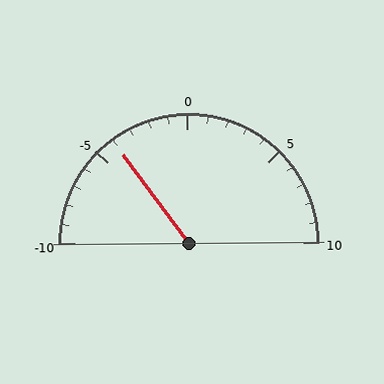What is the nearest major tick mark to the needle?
The nearest major tick mark is -5.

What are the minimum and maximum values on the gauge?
The gauge ranges from -10 to 10.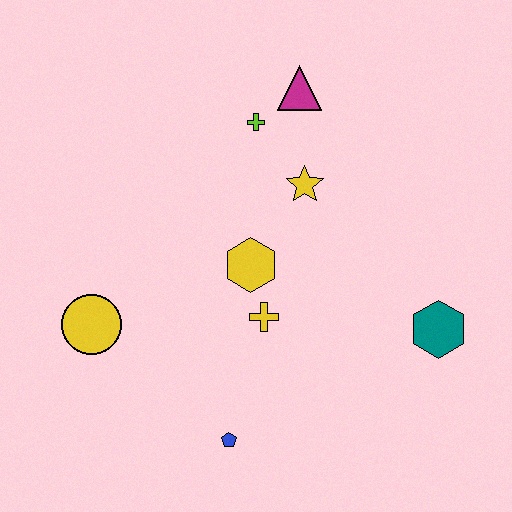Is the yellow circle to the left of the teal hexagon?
Yes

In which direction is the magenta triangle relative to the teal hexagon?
The magenta triangle is above the teal hexagon.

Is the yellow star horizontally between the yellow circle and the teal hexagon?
Yes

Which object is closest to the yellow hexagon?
The yellow cross is closest to the yellow hexagon.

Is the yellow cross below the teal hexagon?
No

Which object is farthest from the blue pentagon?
The magenta triangle is farthest from the blue pentagon.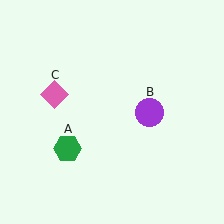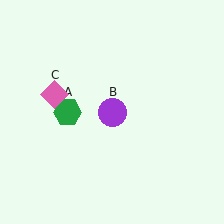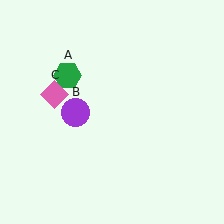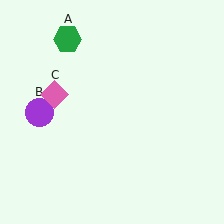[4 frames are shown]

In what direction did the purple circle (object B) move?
The purple circle (object B) moved left.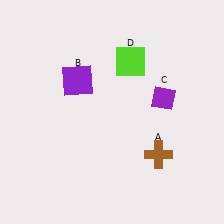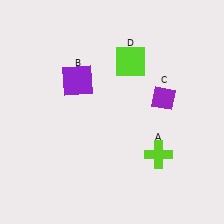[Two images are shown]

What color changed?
The cross (A) changed from brown in Image 1 to lime in Image 2.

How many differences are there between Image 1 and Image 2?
There is 1 difference between the two images.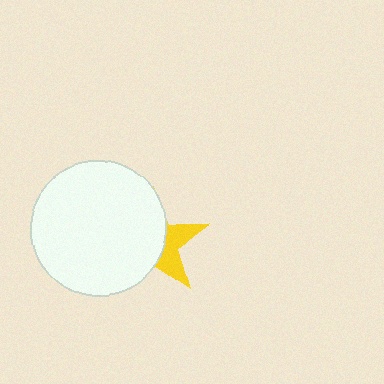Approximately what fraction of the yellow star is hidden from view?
Roughly 65% of the yellow star is hidden behind the white circle.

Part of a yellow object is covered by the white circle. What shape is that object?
It is a star.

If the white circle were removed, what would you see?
You would see the complete yellow star.